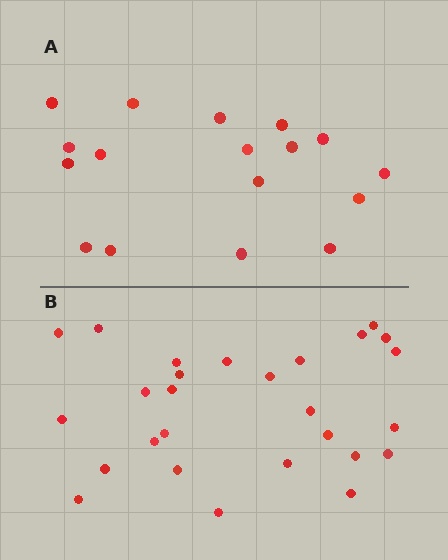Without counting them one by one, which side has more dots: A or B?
Region B (the bottom region) has more dots.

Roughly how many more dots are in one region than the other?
Region B has roughly 10 or so more dots than region A.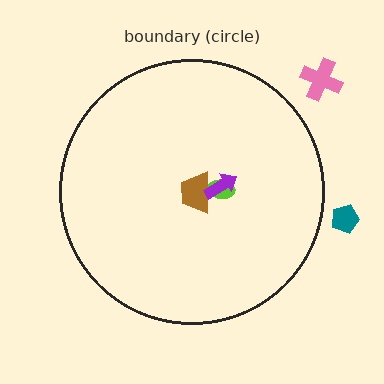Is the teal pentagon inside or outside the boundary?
Outside.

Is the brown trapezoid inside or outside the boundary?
Inside.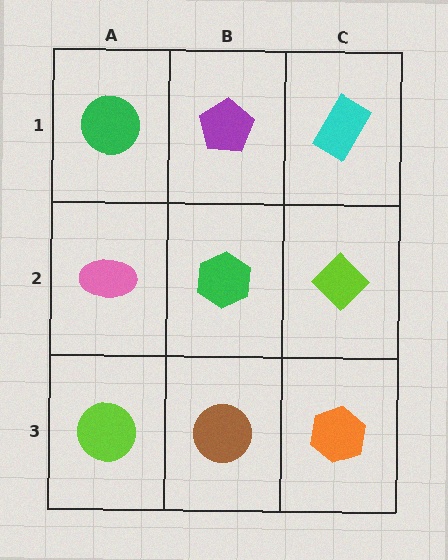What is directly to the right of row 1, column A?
A purple pentagon.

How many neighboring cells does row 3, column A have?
2.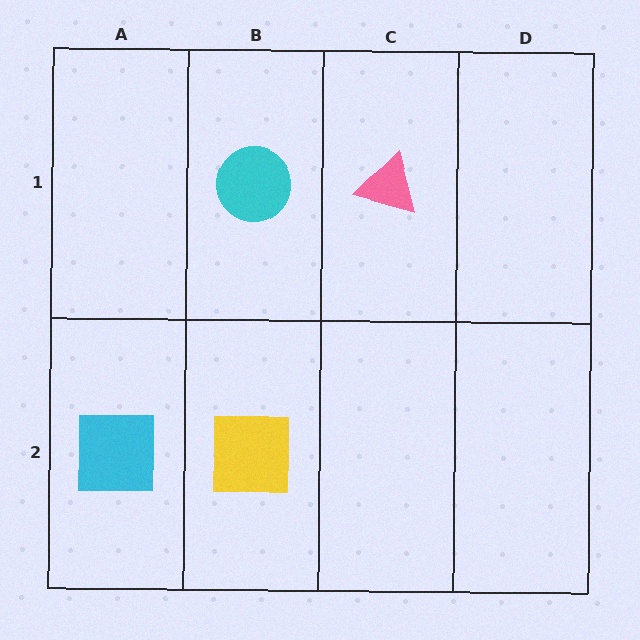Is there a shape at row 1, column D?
No, that cell is empty.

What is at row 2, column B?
A yellow square.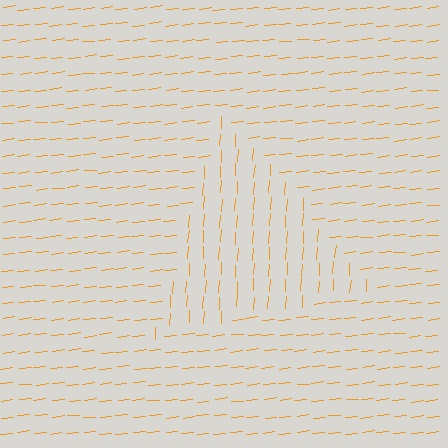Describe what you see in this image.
The image is filled with small orange line segments. A triangle region in the image has lines oriented differently from the surrounding lines, creating a visible texture boundary.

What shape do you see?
I see a triangle.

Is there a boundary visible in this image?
Yes, there is a texture boundary formed by a change in line orientation.